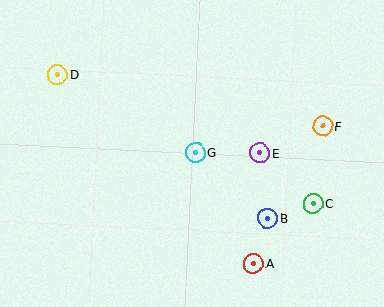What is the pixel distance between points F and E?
The distance between F and E is 69 pixels.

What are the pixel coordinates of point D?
Point D is at (58, 74).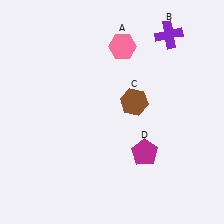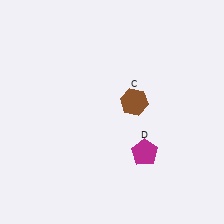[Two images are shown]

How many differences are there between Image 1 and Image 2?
There are 2 differences between the two images.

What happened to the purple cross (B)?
The purple cross (B) was removed in Image 2. It was in the top-right area of Image 1.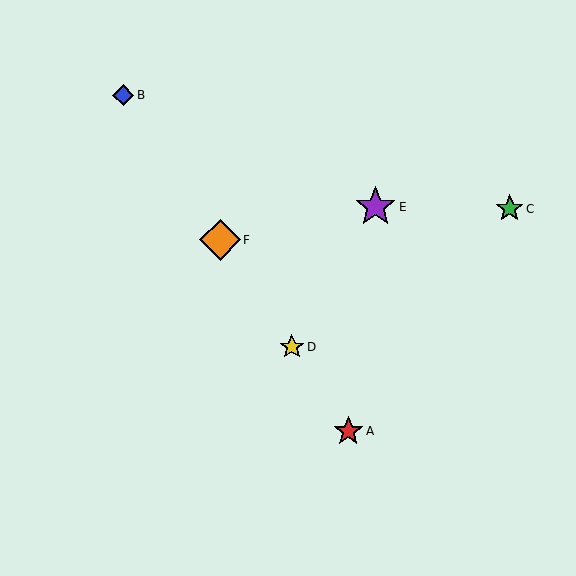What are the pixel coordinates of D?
Object D is at (292, 347).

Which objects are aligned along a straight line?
Objects A, B, D, F are aligned along a straight line.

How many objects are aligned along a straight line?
4 objects (A, B, D, F) are aligned along a straight line.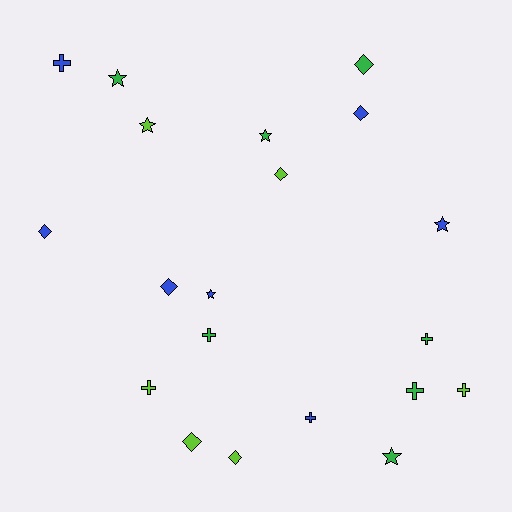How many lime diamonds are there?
There are 3 lime diamonds.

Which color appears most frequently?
Blue, with 7 objects.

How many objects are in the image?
There are 20 objects.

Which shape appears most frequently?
Diamond, with 7 objects.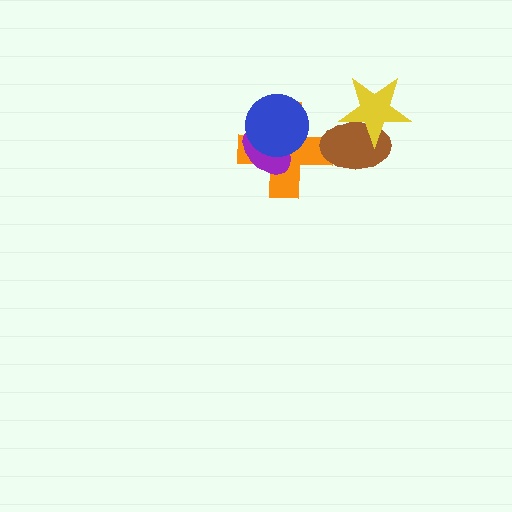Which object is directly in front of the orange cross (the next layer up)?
The purple ellipse is directly in front of the orange cross.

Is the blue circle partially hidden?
No, no other shape covers it.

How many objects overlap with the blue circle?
2 objects overlap with the blue circle.